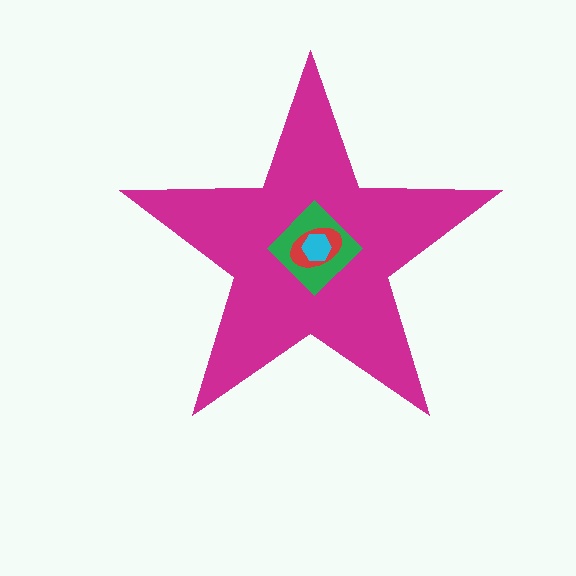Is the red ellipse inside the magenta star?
Yes.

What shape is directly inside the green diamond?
The red ellipse.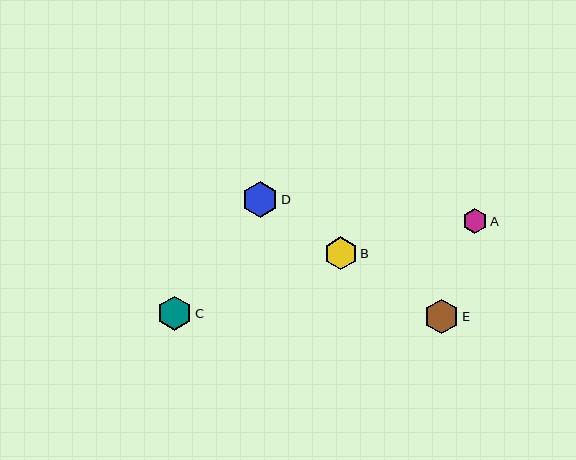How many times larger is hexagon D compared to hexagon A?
Hexagon D is approximately 1.5 times the size of hexagon A.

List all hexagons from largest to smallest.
From largest to smallest: D, E, C, B, A.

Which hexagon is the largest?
Hexagon D is the largest with a size of approximately 36 pixels.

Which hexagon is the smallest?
Hexagon A is the smallest with a size of approximately 24 pixels.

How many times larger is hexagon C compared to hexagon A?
Hexagon C is approximately 1.4 times the size of hexagon A.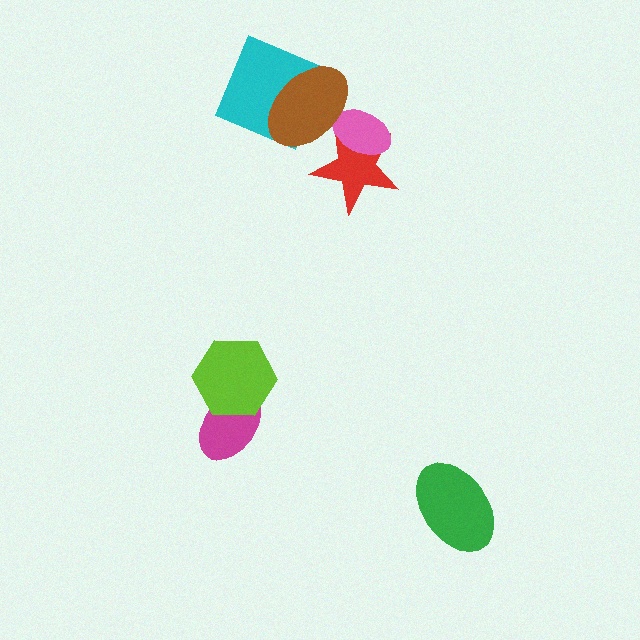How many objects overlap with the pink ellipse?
2 objects overlap with the pink ellipse.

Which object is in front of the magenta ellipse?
The lime hexagon is in front of the magenta ellipse.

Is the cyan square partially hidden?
Yes, it is partially covered by another shape.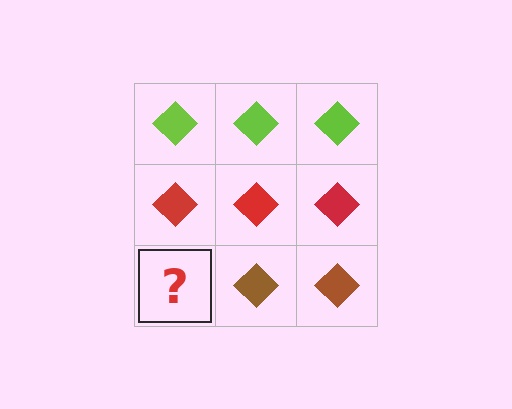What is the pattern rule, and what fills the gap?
The rule is that each row has a consistent color. The gap should be filled with a brown diamond.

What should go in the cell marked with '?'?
The missing cell should contain a brown diamond.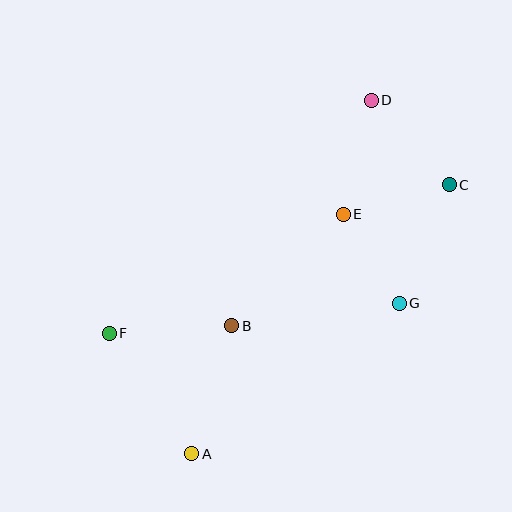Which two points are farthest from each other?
Points A and D are farthest from each other.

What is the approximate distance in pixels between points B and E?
The distance between B and E is approximately 158 pixels.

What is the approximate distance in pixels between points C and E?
The distance between C and E is approximately 110 pixels.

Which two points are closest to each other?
Points E and G are closest to each other.